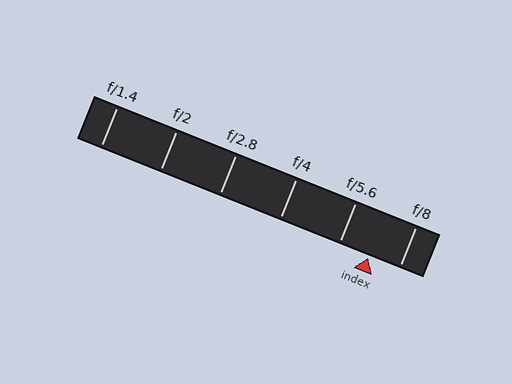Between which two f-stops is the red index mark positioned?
The index mark is between f/5.6 and f/8.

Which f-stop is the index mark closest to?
The index mark is closest to f/5.6.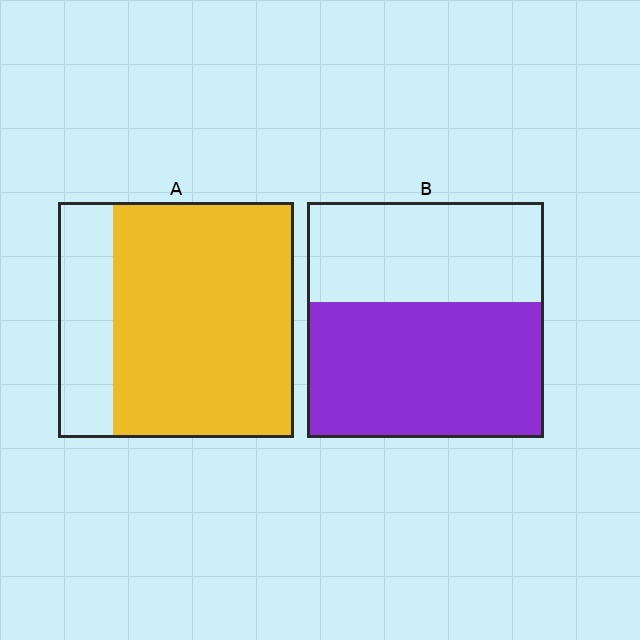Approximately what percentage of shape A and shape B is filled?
A is approximately 75% and B is approximately 60%.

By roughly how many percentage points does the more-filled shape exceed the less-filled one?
By roughly 20 percentage points (A over B).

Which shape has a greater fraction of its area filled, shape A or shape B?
Shape A.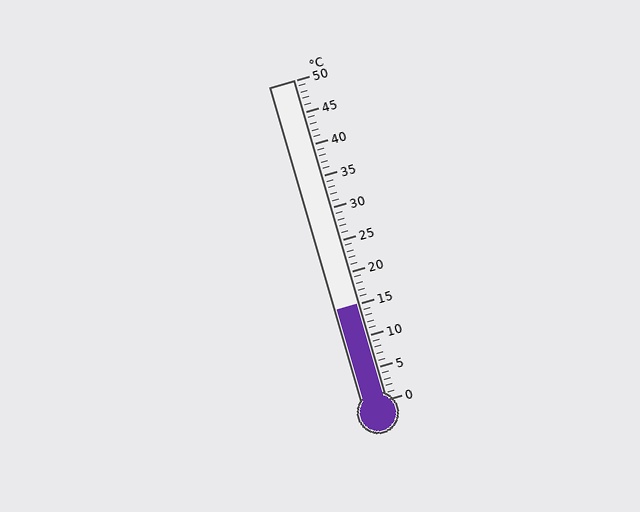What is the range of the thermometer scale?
The thermometer scale ranges from 0°C to 50°C.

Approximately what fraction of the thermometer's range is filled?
The thermometer is filled to approximately 30% of its range.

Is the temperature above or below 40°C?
The temperature is below 40°C.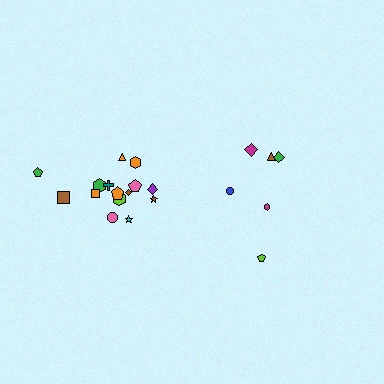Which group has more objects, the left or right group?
The left group.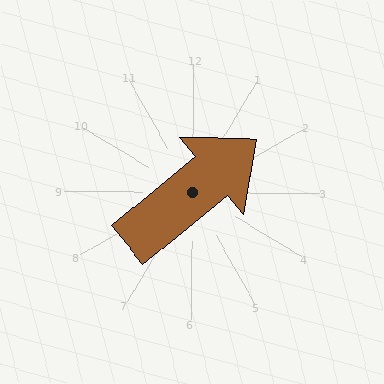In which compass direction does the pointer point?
Northeast.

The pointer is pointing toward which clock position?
Roughly 2 o'clock.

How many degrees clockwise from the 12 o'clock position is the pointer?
Approximately 50 degrees.